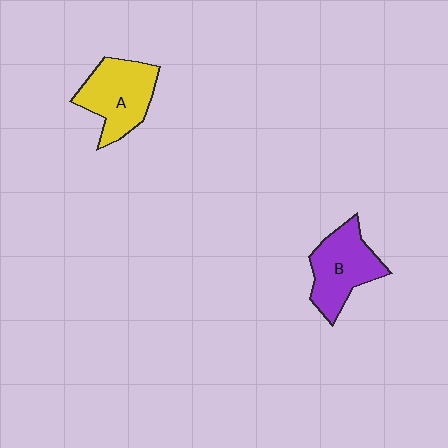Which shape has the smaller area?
Shape B (purple).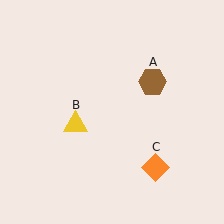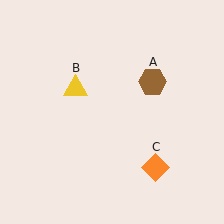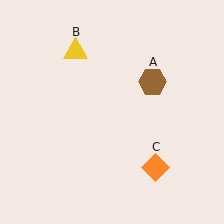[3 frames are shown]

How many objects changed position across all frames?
1 object changed position: yellow triangle (object B).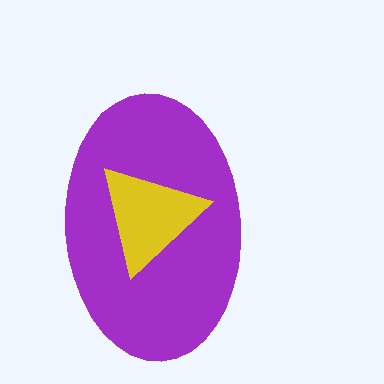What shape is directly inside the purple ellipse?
The yellow triangle.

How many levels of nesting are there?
2.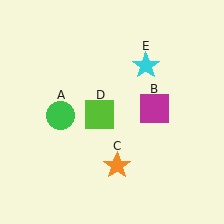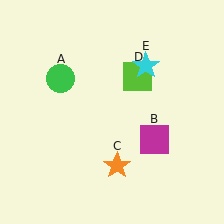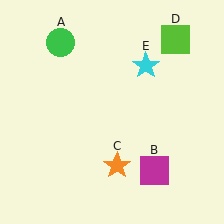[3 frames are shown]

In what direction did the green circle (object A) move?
The green circle (object A) moved up.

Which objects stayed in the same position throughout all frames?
Orange star (object C) and cyan star (object E) remained stationary.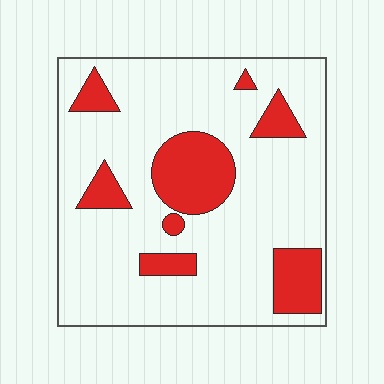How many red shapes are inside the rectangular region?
8.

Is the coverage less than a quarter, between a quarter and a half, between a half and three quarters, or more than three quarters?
Less than a quarter.